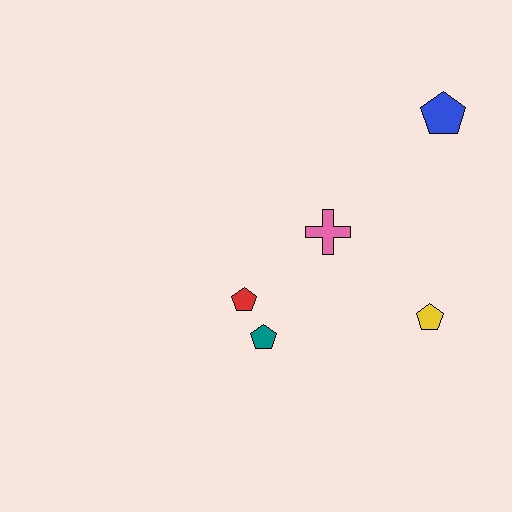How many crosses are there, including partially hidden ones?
There is 1 cross.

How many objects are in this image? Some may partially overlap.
There are 5 objects.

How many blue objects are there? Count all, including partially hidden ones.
There is 1 blue object.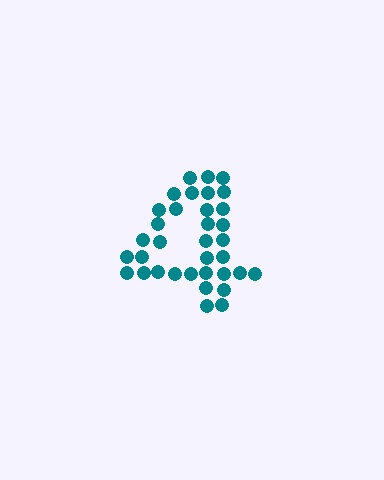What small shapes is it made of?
It is made of small circles.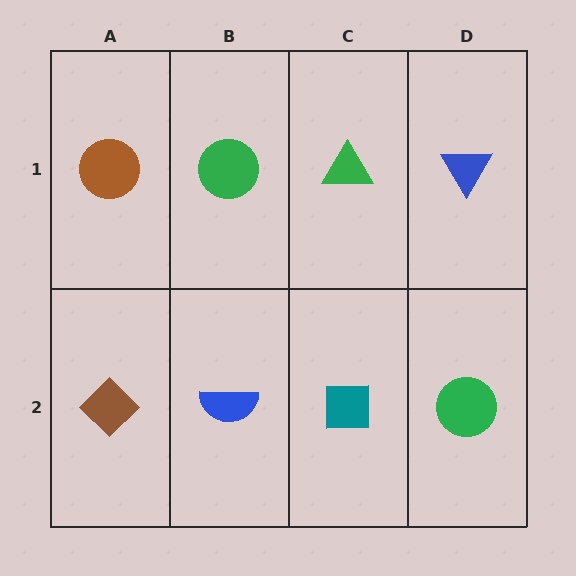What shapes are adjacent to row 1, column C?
A teal square (row 2, column C), a green circle (row 1, column B), a blue triangle (row 1, column D).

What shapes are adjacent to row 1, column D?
A green circle (row 2, column D), a green triangle (row 1, column C).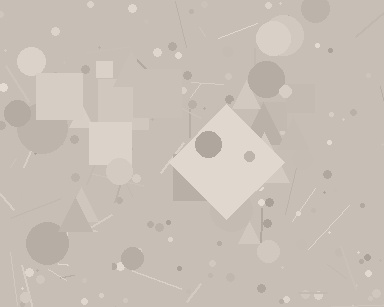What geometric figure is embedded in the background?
A diamond is embedded in the background.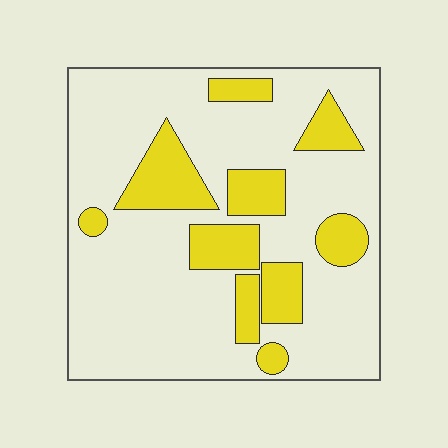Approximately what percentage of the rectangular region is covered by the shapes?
Approximately 25%.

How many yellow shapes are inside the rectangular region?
10.